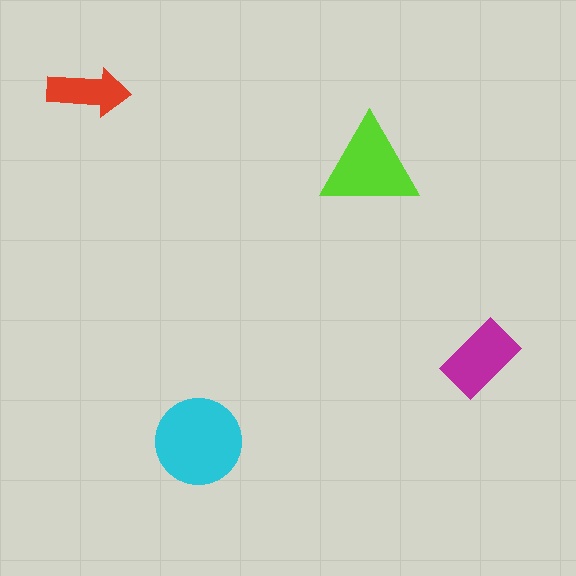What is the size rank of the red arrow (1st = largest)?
4th.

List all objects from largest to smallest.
The cyan circle, the lime triangle, the magenta rectangle, the red arrow.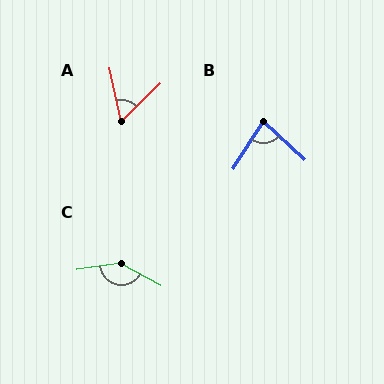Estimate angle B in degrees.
Approximately 80 degrees.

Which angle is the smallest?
A, at approximately 57 degrees.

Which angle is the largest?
C, at approximately 143 degrees.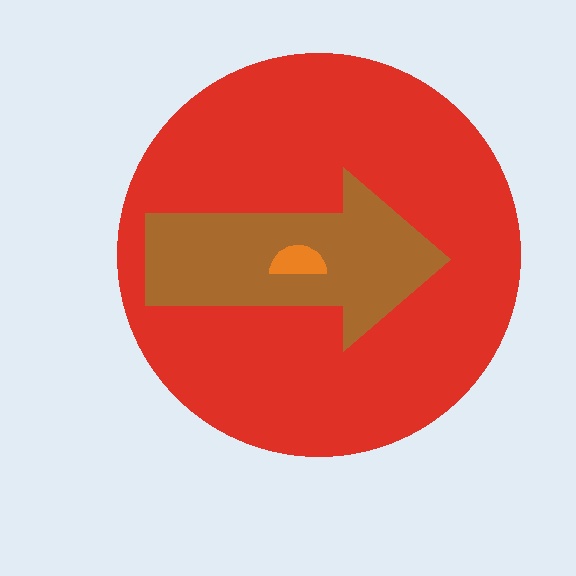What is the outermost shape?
The red circle.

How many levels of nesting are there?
3.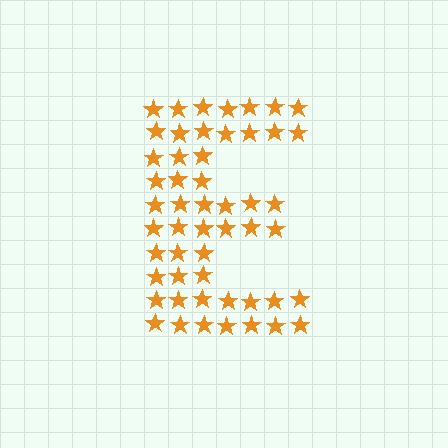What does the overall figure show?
The overall figure shows the letter E.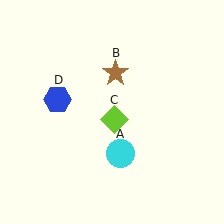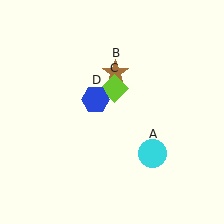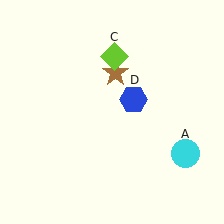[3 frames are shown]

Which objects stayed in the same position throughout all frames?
Brown star (object B) remained stationary.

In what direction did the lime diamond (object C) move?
The lime diamond (object C) moved up.